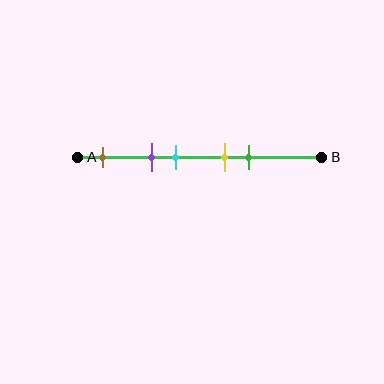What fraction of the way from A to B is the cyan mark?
The cyan mark is approximately 40% (0.4) of the way from A to B.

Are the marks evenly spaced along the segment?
No, the marks are not evenly spaced.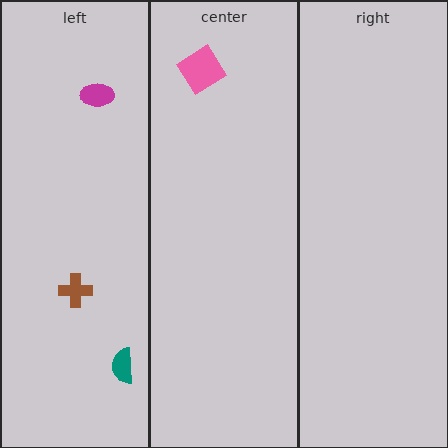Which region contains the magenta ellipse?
The left region.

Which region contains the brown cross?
The left region.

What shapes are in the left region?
The teal semicircle, the brown cross, the magenta ellipse.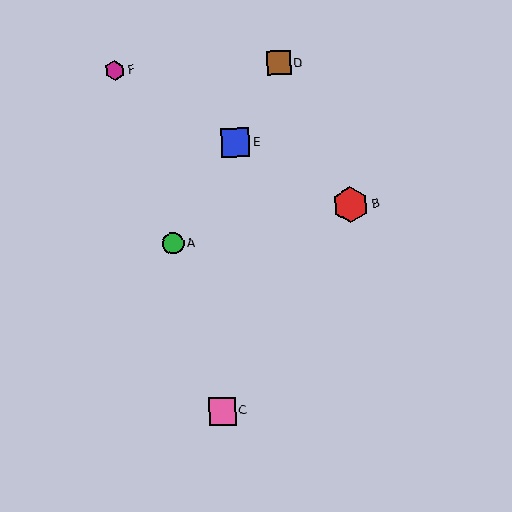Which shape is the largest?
The red hexagon (labeled B) is the largest.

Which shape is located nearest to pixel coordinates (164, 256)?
The green circle (labeled A) at (173, 244) is nearest to that location.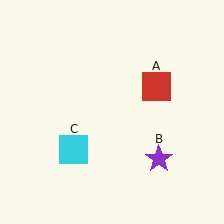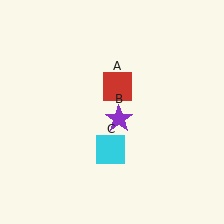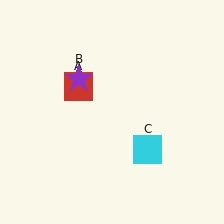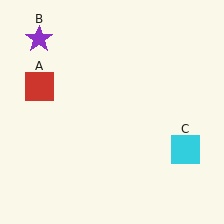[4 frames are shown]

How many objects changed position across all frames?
3 objects changed position: red square (object A), purple star (object B), cyan square (object C).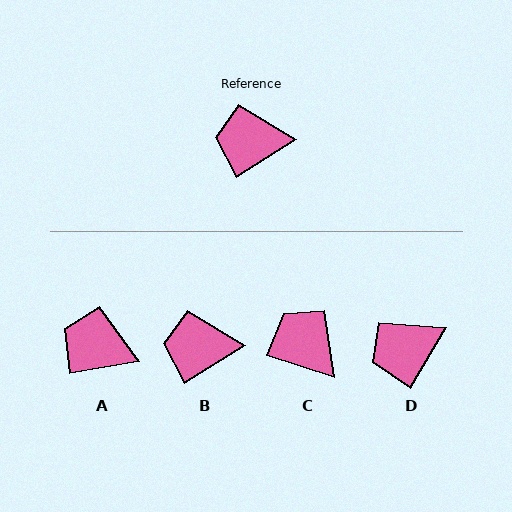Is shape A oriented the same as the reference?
No, it is off by about 22 degrees.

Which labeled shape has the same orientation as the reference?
B.